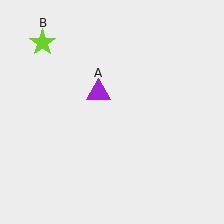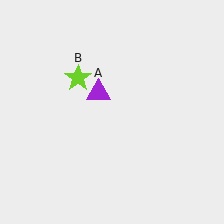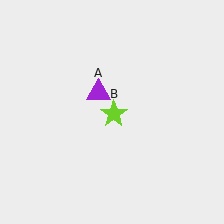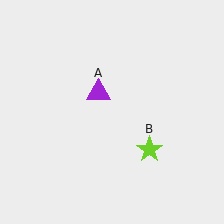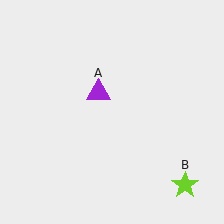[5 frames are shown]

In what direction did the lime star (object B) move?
The lime star (object B) moved down and to the right.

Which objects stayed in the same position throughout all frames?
Purple triangle (object A) remained stationary.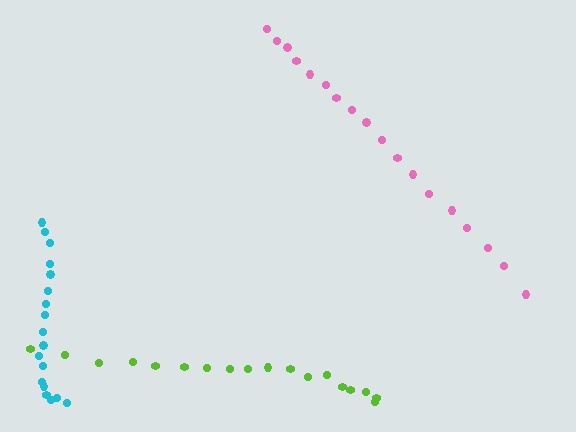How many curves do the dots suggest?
There are 3 distinct paths.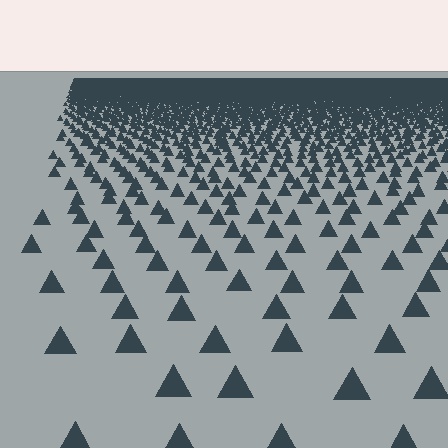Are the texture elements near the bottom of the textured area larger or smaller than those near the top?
Larger. Near the bottom, elements are closer to the viewer and appear at a bigger on-screen size.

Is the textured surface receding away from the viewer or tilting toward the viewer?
The surface is receding away from the viewer. Texture elements get smaller and denser toward the top.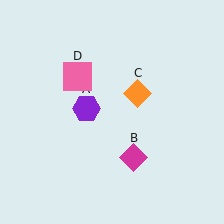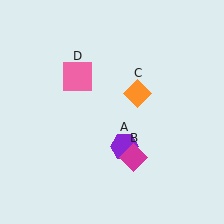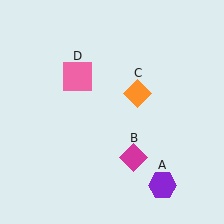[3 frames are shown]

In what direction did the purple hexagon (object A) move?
The purple hexagon (object A) moved down and to the right.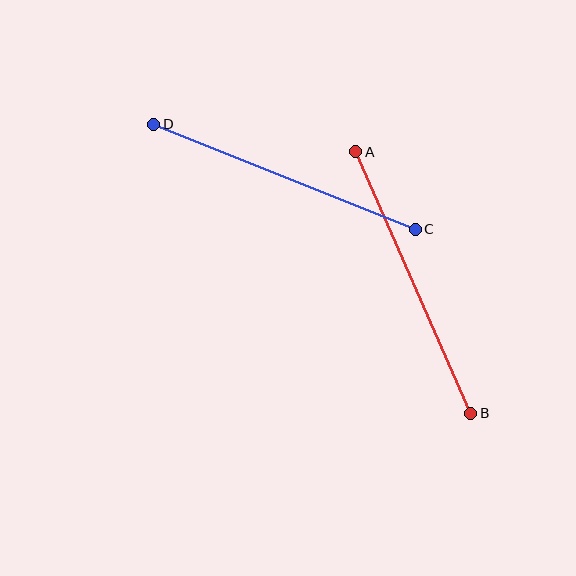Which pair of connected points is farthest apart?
Points A and B are farthest apart.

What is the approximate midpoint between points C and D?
The midpoint is at approximately (284, 177) pixels.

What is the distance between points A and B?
The distance is approximately 286 pixels.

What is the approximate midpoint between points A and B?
The midpoint is at approximately (413, 282) pixels.